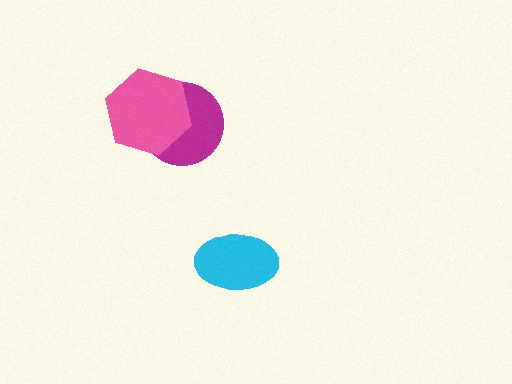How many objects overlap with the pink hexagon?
1 object overlaps with the pink hexagon.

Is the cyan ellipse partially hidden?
No, no other shape covers it.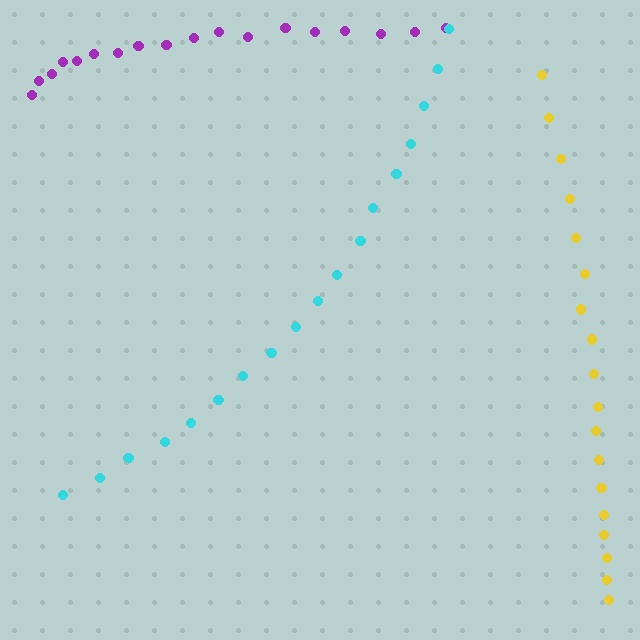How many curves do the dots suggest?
There are 3 distinct paths.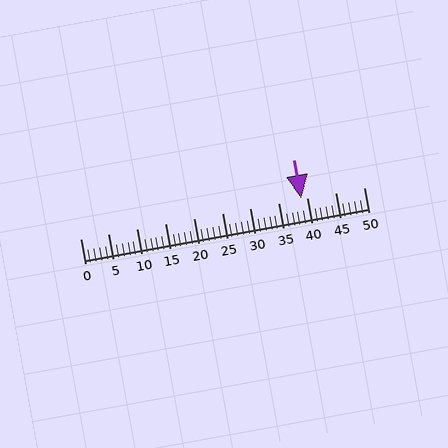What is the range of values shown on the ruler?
The ruler shows values from 0 to 50.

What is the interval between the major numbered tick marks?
The major tick marks are spaced 5 units apart.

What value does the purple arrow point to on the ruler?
The purple arrow points to approximately 39.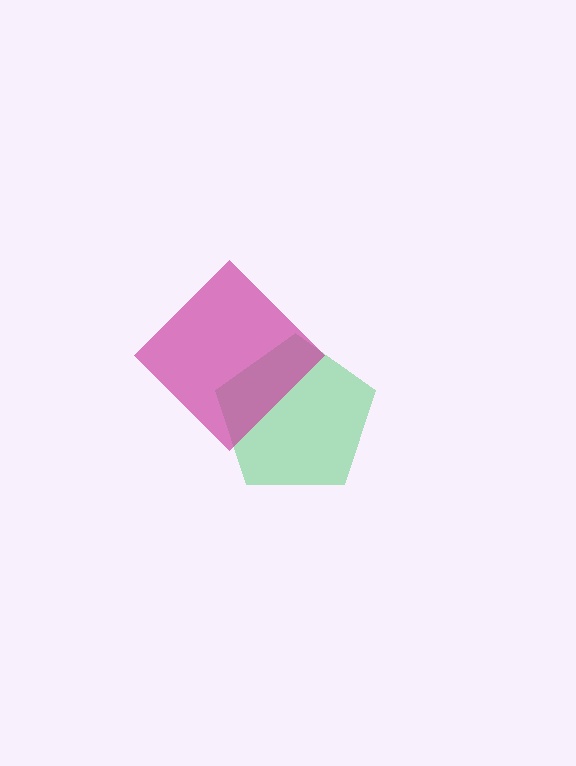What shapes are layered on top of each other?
The layered shapes are: a green pentagon, a magenta diamond.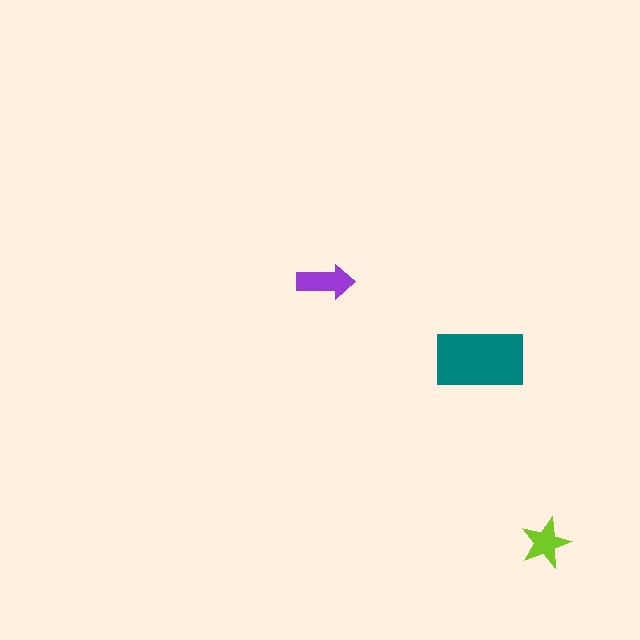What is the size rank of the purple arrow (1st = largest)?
2nd.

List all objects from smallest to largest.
The lime star, the purple arrow, the teal rectangle.